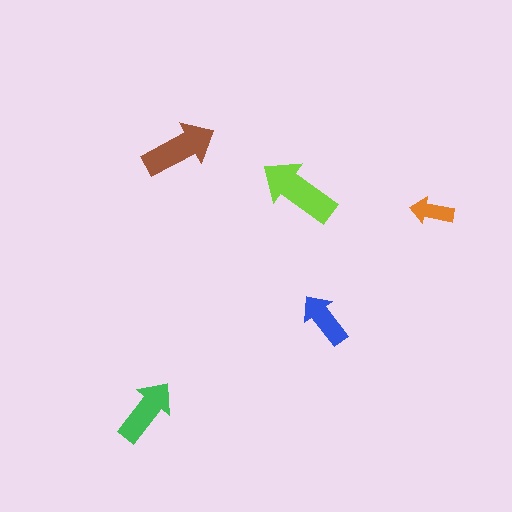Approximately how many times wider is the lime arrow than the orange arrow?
About 2 times wider.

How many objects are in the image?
There are 5 objects in the image.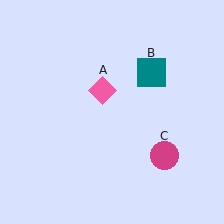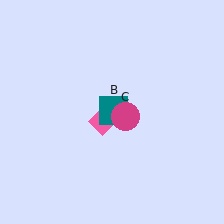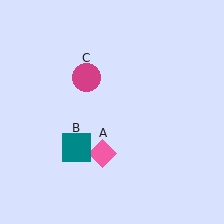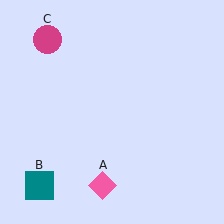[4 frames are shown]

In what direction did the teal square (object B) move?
The teal square (object B) moved down and to the left.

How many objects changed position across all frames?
3 objects changed position: pink diamond (object A), teal square (object B), magenta circle (object C).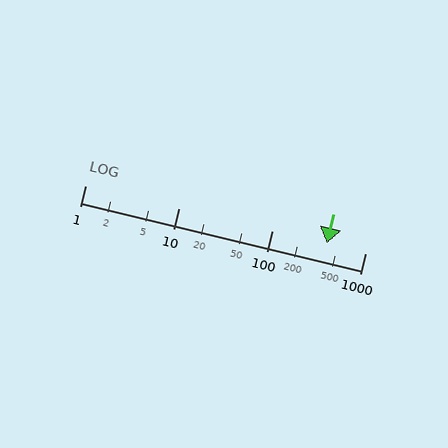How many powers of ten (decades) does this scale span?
The scale spans 3 decades, from 1 to 1000.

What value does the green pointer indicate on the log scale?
The pointer indicates approximately 390.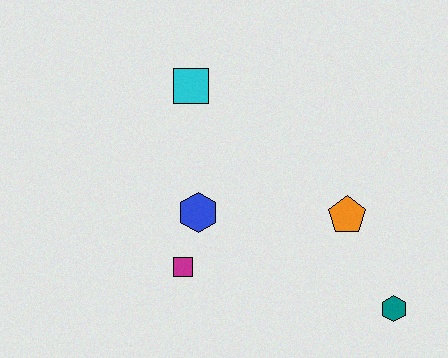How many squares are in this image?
There are 2 squares.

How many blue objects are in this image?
There is 1 blue object.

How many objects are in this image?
There are 5 objects.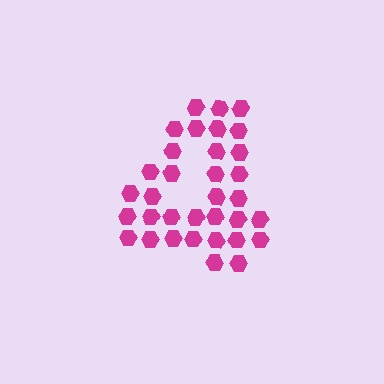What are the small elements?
The small elements are hexagons.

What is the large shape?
The large shape is the digit 4.